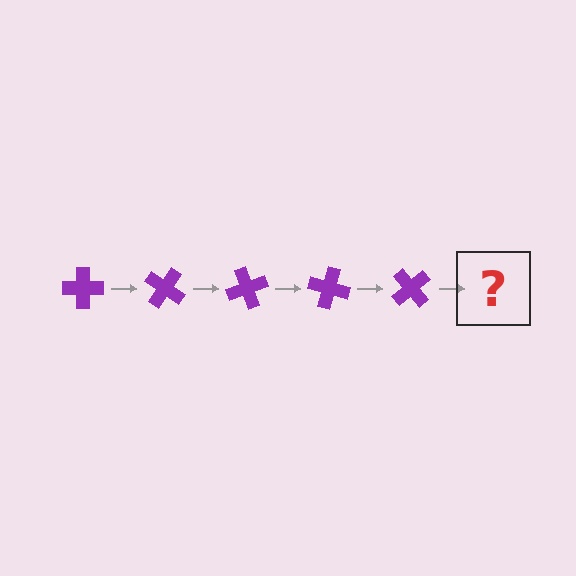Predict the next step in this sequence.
The next step is a purple cross rotated 175 degrees.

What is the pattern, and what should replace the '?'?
The pattern is that the cross rotates 35 degrees each step. The '?' should be a purple cross rotated 175 degrees.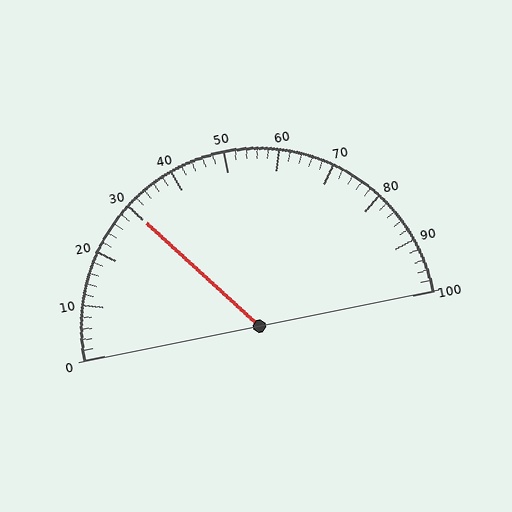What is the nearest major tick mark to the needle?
The nearest major tick mark is 30.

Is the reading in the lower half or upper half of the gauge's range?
The reading is in the lower half of the range (0 to 100).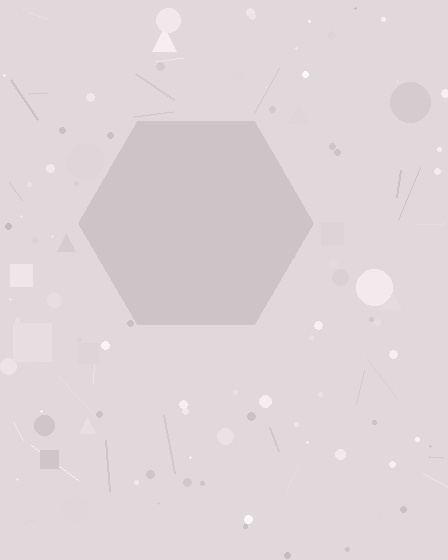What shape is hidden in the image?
A hexagon is hidden in the image.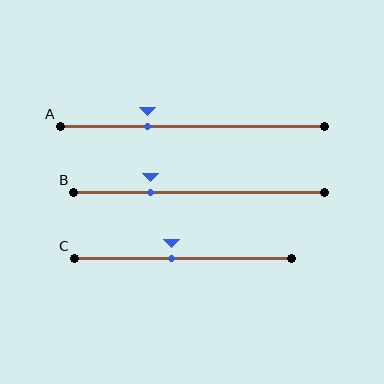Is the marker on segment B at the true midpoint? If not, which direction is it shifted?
No, the marker on segment B is shifted to the left by about 19% of the segment length.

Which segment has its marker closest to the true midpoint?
Segment C has its marker closest to the true midpoint.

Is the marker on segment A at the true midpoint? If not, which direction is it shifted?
No, the marker on segment A is shifted to the left by about 17% of the segment length.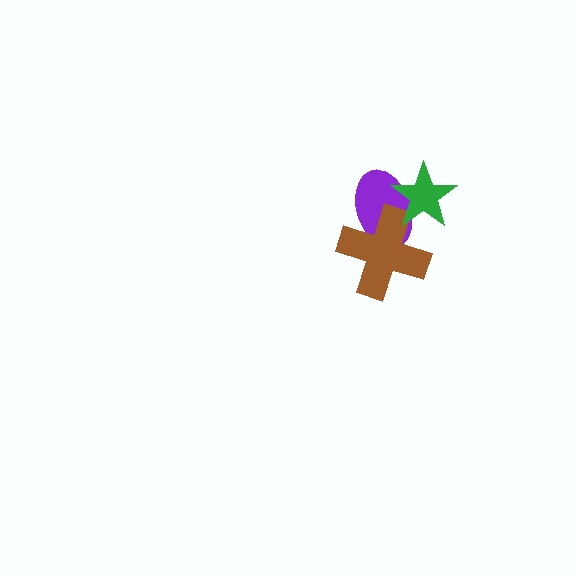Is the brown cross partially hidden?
Yes, it is partially covered by another shape.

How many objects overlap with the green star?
2 objects overlap with the green star.